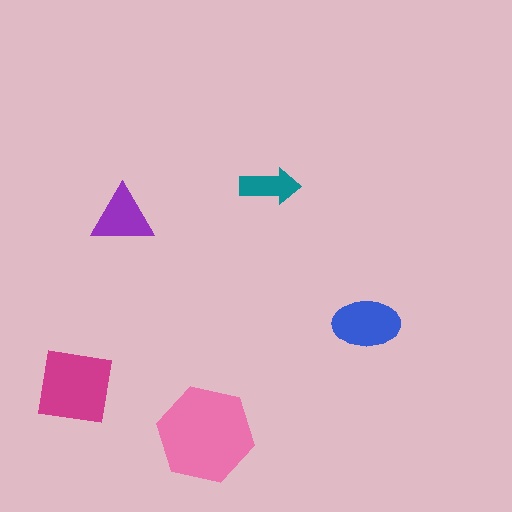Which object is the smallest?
The teal arrow.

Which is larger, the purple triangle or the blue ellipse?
The blue ellipse.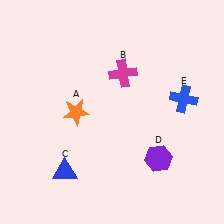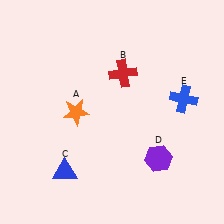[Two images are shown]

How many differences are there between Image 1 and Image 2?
There is 1 difference between the two images.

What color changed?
The cross (B) changed from magenta in Image 1 to red in Image 2.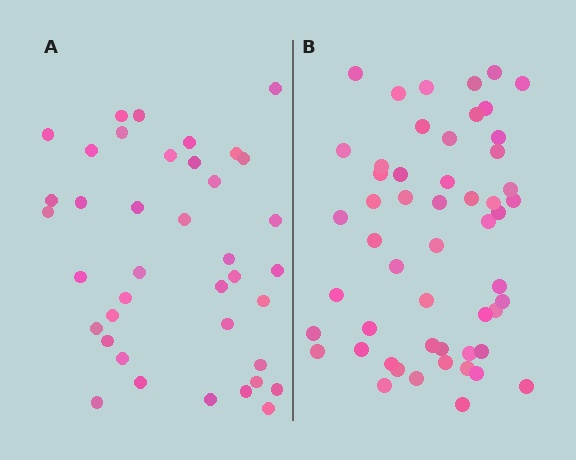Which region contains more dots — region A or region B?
Region B (the right region) has more dots.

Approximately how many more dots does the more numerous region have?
Region B has approximately 15 more dots than region A.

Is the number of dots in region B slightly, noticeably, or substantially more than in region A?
Region B has noticeably more, but not dramatically so. The ratio is roughly 1.4 to 1.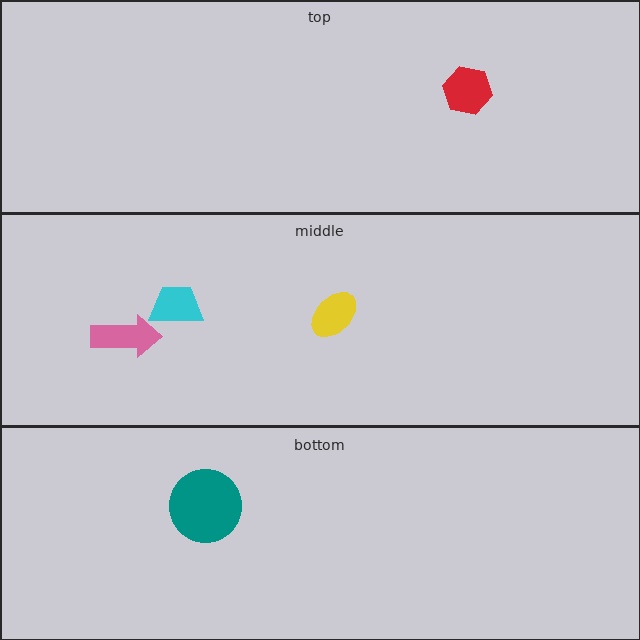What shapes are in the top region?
The red hexagon.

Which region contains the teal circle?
The bottom region.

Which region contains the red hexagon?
The top region.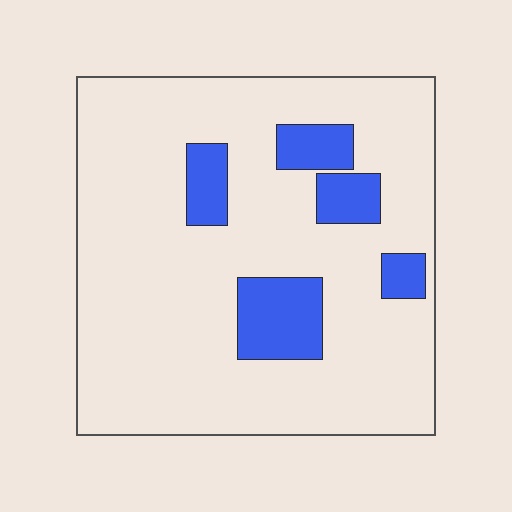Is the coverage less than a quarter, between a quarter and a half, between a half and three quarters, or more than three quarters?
Less than a quarter.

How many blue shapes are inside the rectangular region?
5.